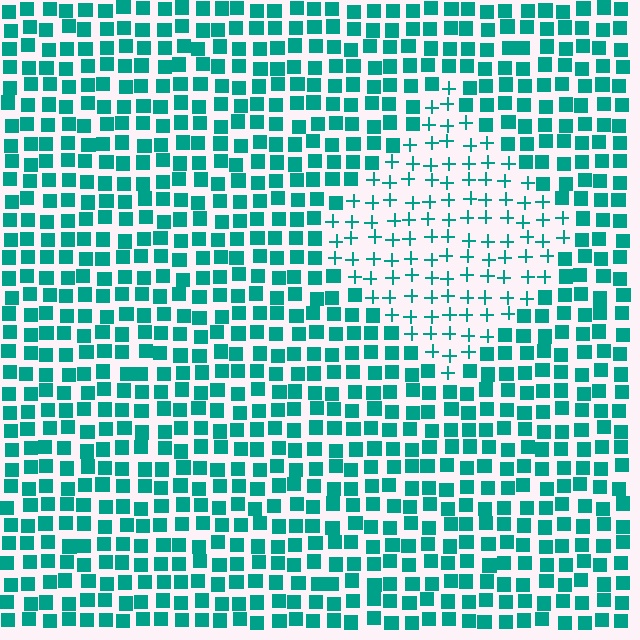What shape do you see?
I see a diamond.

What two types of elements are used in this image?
The image uses plus signs inside the diamond region and squares outside it.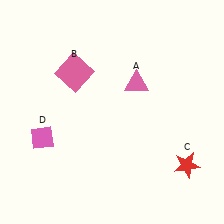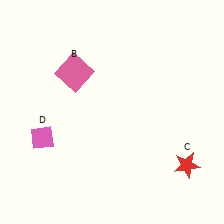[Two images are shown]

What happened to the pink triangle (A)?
The pink triangle (A) was removed in Image 2. It was in the top-right area of Image 1.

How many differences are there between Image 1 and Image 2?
There is 1 difference between the two images.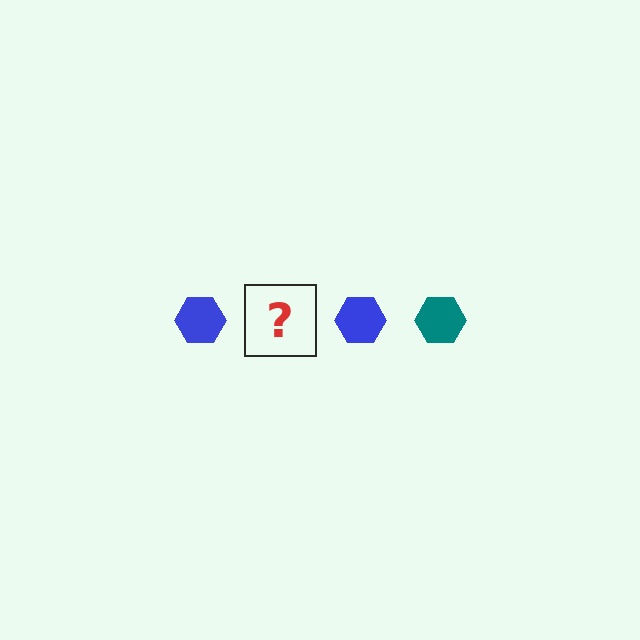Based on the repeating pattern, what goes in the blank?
The blank should be a teal hexagon.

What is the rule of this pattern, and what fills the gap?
The rule is that the pattern cycles through blue, teal hexagons. The gap should be filled with a teal hexagon.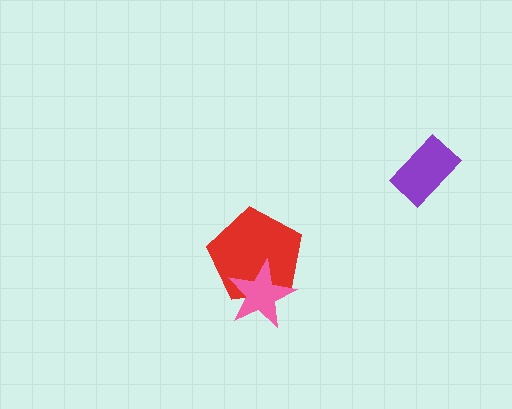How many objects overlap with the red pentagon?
1 object overlaps with the red pentagon.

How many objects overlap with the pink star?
1 object overlaps with the pink star.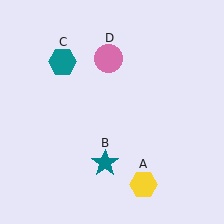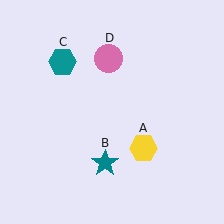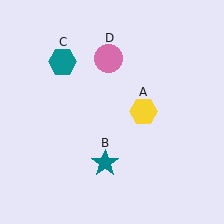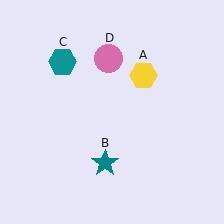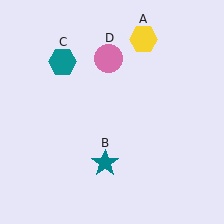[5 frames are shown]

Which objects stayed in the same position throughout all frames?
Teal star (object B) and teal hexagon (object C) and pink circle (object D) remained stationary.